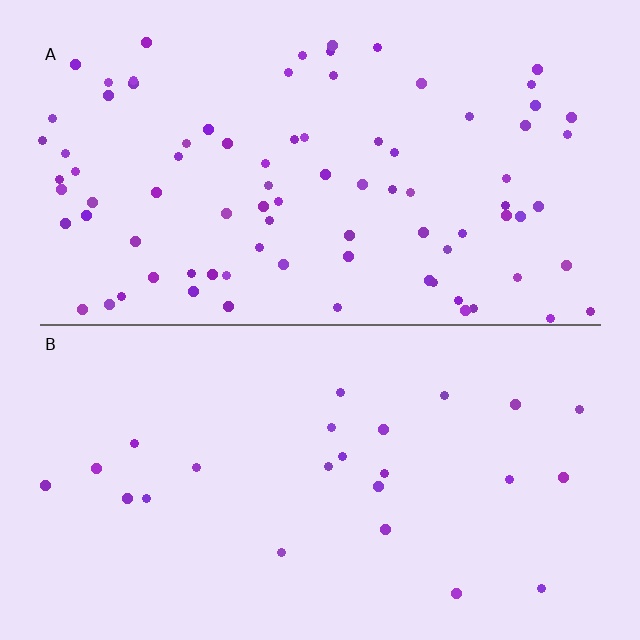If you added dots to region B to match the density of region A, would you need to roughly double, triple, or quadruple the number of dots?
Approximately quadruple.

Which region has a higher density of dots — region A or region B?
A (the top).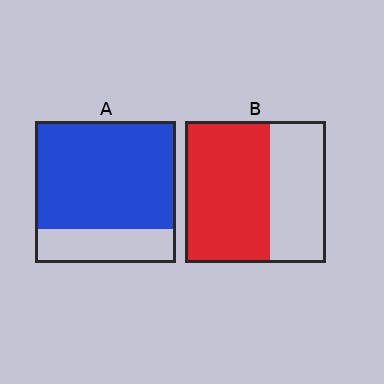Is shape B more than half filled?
Yes.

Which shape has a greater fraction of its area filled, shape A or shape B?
Shape A.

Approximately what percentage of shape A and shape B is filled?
A is approximately 75% and B is approximately 60%.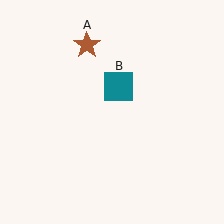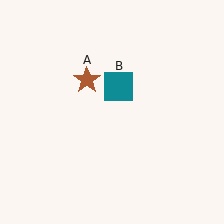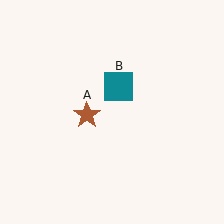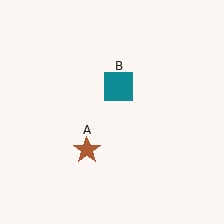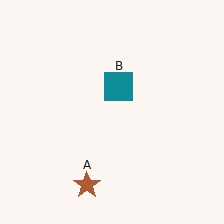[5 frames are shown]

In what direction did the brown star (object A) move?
The brown star (object A) moved down.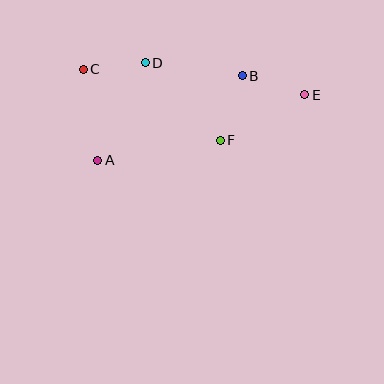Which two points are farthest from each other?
Points C and E are farthest from each other.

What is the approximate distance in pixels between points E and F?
The distance between E and F is approximately 96 pixels.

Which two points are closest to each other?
Points C and D are closest to each other.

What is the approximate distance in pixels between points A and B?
The distance between A and B is approximately 167 pixels.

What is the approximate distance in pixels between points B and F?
The distance between B and F is approximately 68 pixels.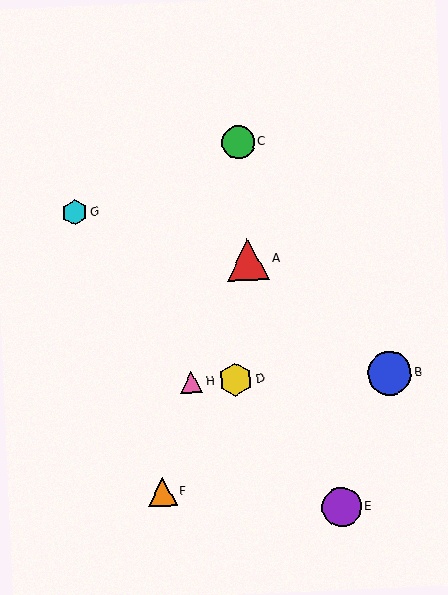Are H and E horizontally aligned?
No, H is at y≈382 and E is at y≈507.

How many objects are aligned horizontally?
3 objects (B, D, H) are aligned horizontally.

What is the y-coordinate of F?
Object F is at y≈492.